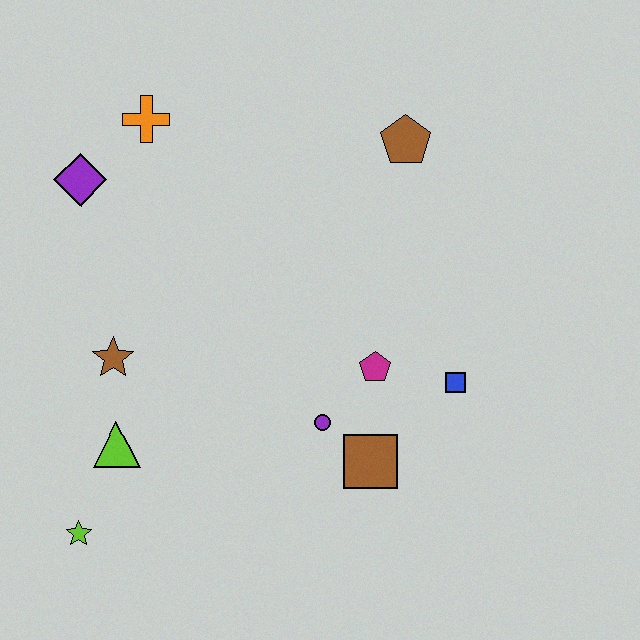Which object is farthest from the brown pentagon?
The lime star is farthest from the brown pentagon.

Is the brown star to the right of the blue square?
No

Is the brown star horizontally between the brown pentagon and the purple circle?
No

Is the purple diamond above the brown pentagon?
No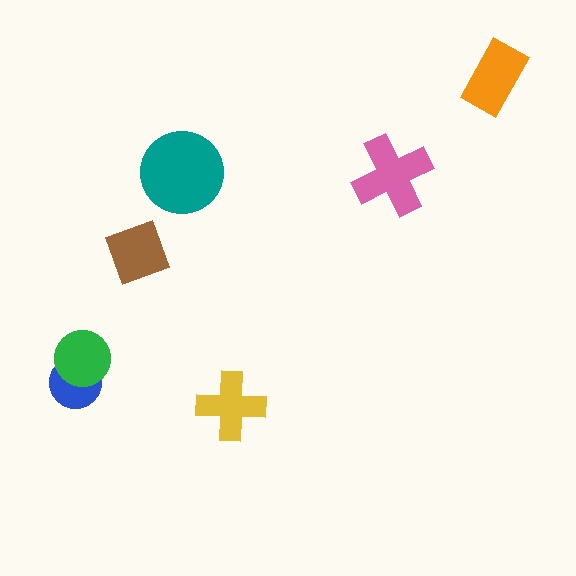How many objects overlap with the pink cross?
0 objects overlap with the pink cross.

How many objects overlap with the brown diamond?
0 objects overlap with the brown diamond.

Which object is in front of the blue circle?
The green circle is in front of the blue circle.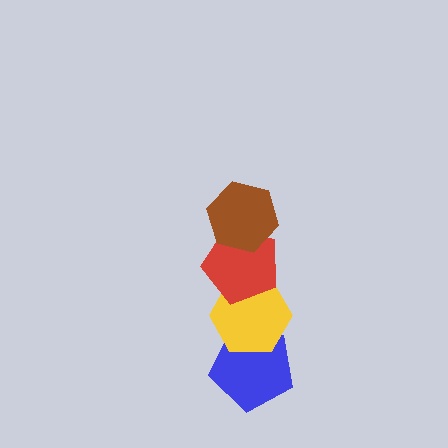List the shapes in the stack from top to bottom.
From top to bottom: the brown hexagon, the red pentagon, the yellow hexagon, the blue pentagon.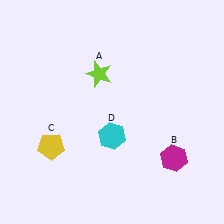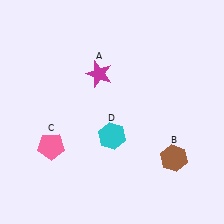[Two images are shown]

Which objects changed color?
A changed from lime to magenta. B changed from magenta to brown. C changed from yellow to pink.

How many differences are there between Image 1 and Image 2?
There are 3 differences between the two images.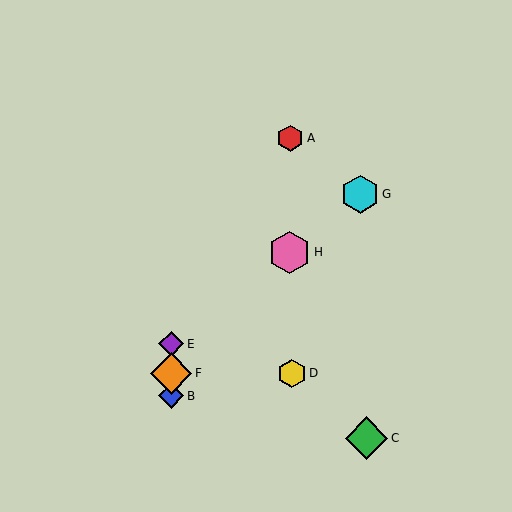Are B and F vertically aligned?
Yes, both are at x≈171.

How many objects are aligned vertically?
3 objects (B, E, F) are aligned vertically.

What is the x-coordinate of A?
Object A is at x≈290.